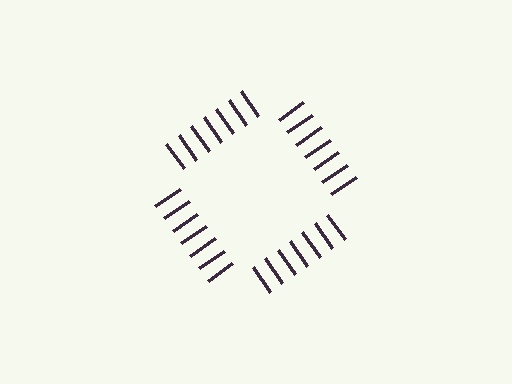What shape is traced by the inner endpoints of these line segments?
An illusory square — the line segments terminate on its edges but no continuous stroke is drawn.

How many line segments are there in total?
28 — 7 along each of the 4 edges.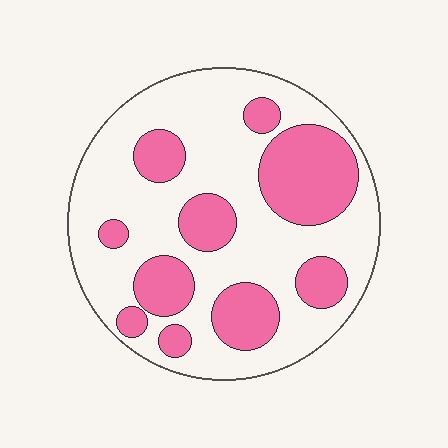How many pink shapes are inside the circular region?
10.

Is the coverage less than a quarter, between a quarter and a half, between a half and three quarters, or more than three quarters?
Between a quarter and a half.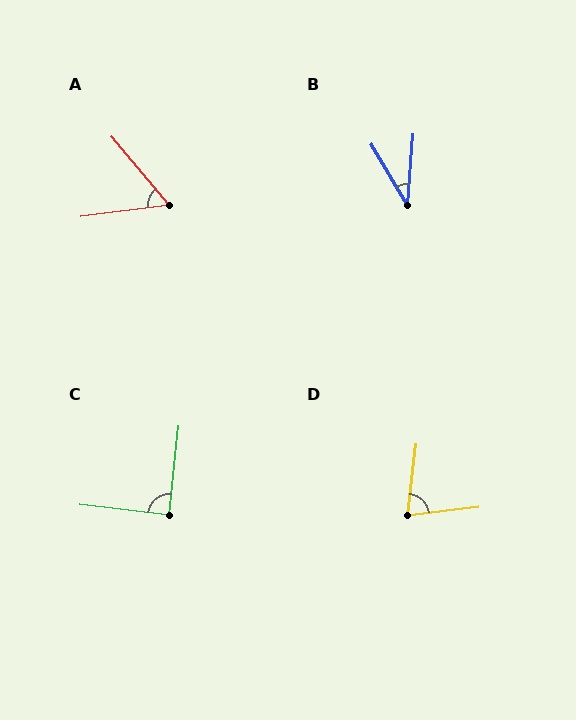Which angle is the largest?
C, at approximately 90 degrees.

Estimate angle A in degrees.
Approximately 57 degrees.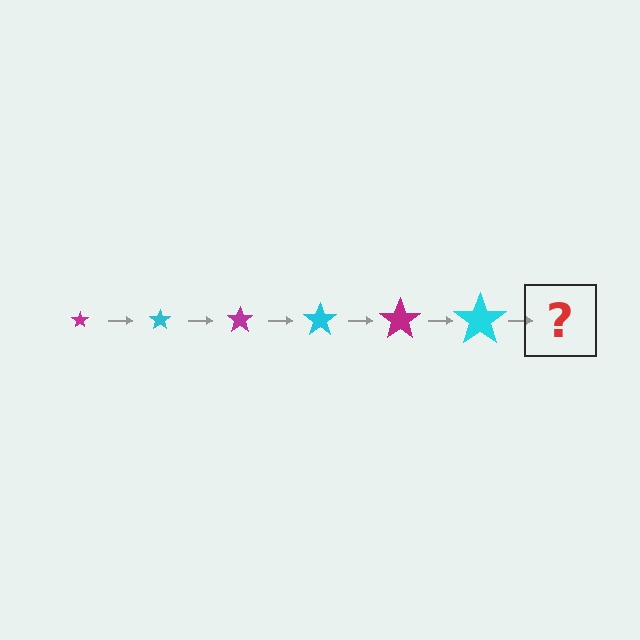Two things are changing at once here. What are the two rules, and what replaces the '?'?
The two rules are that the star grows larger each step and the color cycles through magenta and cyan. The '?' should be a magenta star, larger than the previous one.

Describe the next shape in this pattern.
It should be a magenta star, larger than the previous one.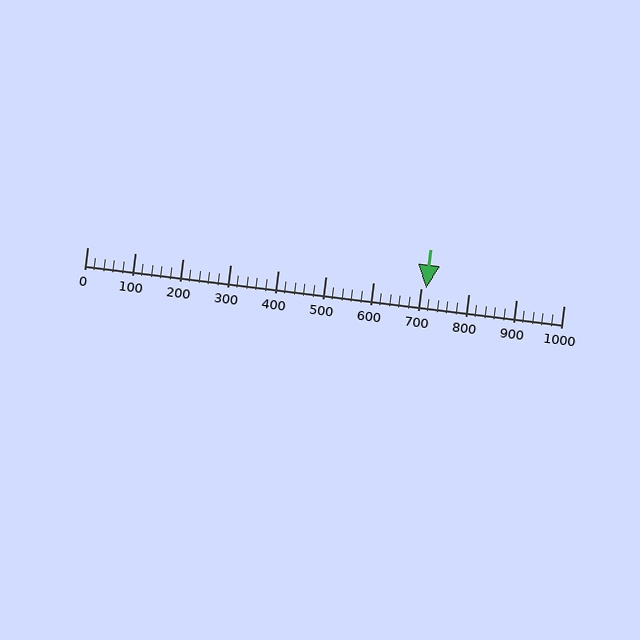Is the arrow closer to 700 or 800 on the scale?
The arrow is closer to 700.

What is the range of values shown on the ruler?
The ruler shows values from 0 to 1000.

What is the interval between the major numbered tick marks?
The major tick marks are spaced 100 units apart.